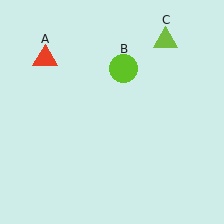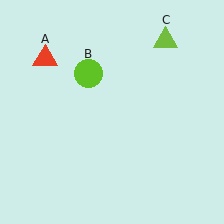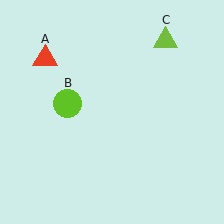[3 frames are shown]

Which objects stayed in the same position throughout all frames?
Red triangle (object A) and lime triangle (object C) remained stationary.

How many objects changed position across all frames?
1 object changed position: lime circle (object B).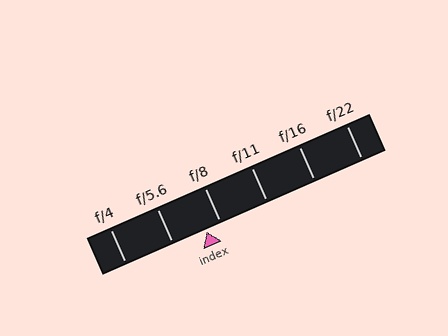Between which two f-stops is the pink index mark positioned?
The index mark is between f/5.6 and f/8.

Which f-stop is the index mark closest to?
The index mark is closest to f/8.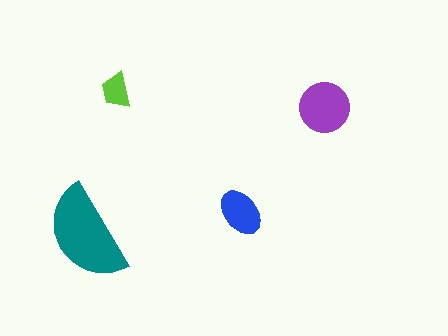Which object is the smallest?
The lime trapezoid.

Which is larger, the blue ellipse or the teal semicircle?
The teal semicircle.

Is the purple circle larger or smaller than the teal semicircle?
Smaller.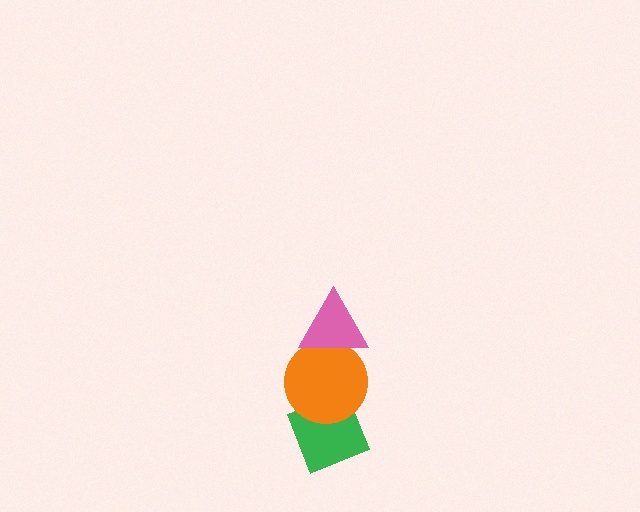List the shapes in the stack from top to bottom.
From top to bottom: the pink triangle, the orange circle, the green diamond.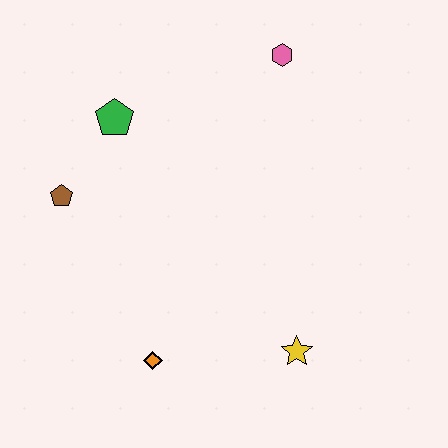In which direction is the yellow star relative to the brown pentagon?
The yellow star is to the right of the brown pentagon.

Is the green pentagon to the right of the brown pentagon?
Yes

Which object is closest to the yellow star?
The orange diamond is closest to the yellow star.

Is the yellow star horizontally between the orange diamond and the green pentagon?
No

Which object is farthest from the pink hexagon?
The orange diamond is farthest from the pink hexagon.